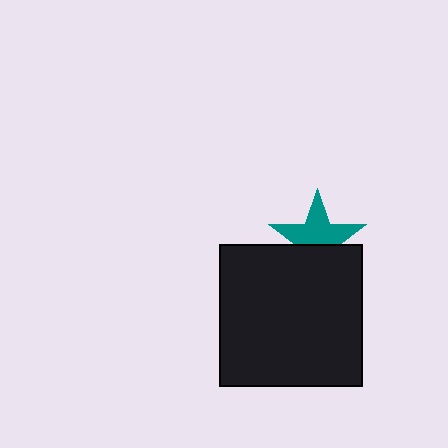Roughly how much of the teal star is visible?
About half of it is visible (roughly 59%).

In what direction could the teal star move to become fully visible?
The teal star could move up. That would shift it out from behind the black rectangle entirely.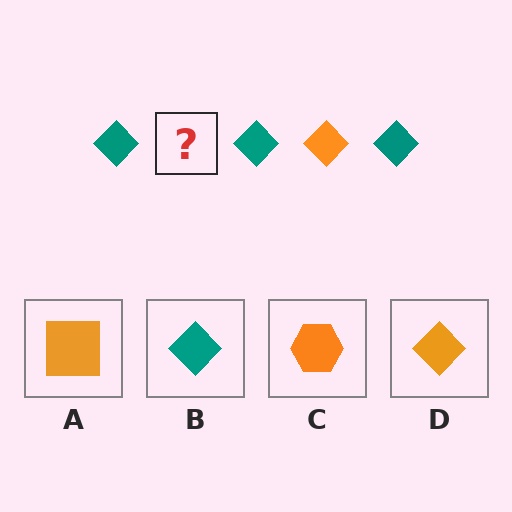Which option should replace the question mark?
Option D.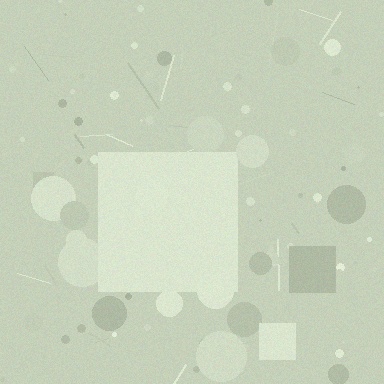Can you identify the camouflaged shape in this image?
The camouflaged shape is a square.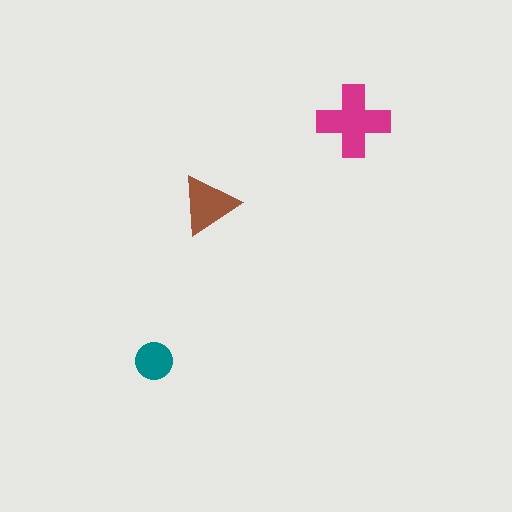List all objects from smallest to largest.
The teal circle, the brown triangle, the magenta cross.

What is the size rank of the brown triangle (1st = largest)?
2nd.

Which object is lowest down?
The teal circle is bottommost.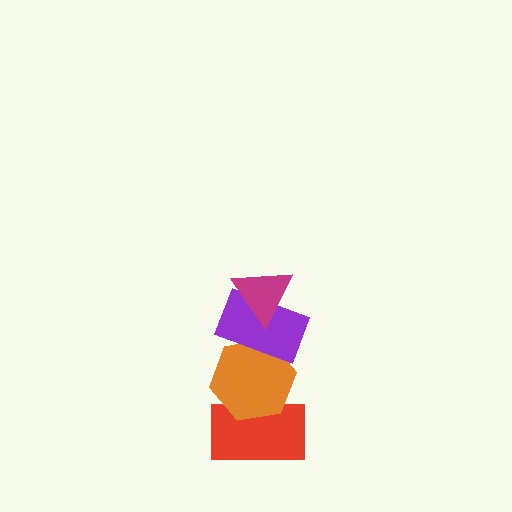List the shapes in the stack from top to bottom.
From top to bottom: the magenta triangle, the purple rectangle, the orange hexagon, the red rectangle.